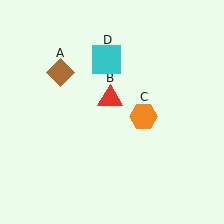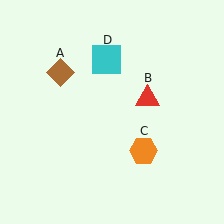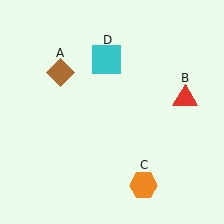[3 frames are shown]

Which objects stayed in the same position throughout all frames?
Brown diamond (object A) and cyan square (object D) remained stationary.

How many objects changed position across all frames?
2 objects changed position: red triangle (object B), orange hexagon (object C).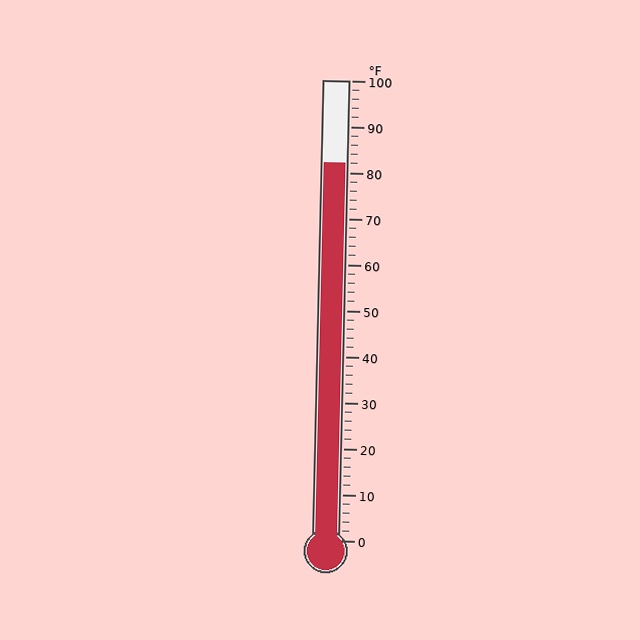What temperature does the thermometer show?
The thermometer shows approximately 82°F.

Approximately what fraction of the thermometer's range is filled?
The thermometer is filled to approximately 80% of its range.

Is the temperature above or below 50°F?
The temperature is above 50°F.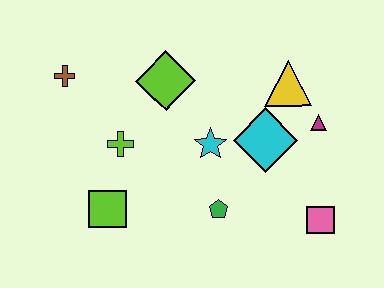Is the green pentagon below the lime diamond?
Yes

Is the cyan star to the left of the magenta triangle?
Yes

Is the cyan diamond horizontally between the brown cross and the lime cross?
No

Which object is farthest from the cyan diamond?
The brown cross is farthest from the cyan diamond.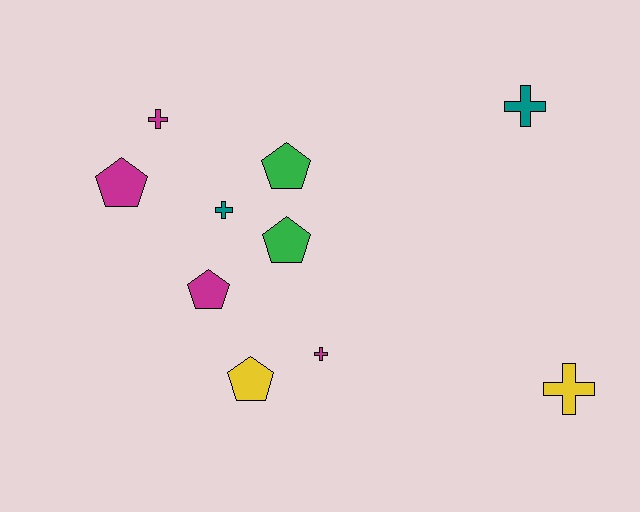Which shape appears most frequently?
Pentagon, with 5 objects.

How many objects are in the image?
There are 10 objects.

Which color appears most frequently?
Magenta, with 4 objects.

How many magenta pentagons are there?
There are 2 magenta pentagons.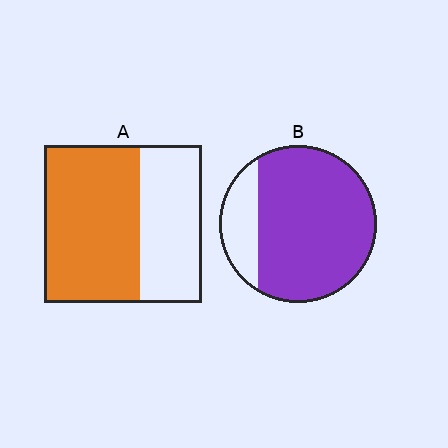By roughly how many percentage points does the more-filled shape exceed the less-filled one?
By roughly 20 percentage points (B over A).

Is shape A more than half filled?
Yes.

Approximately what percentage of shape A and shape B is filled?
A is approximately 60% and B is approximately 80%.